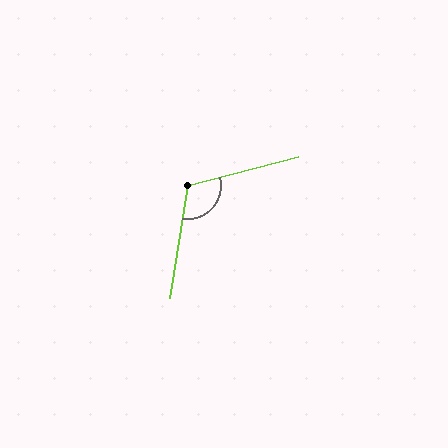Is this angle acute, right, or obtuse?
It is obtuse.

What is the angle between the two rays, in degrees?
Approximately 114 degrees.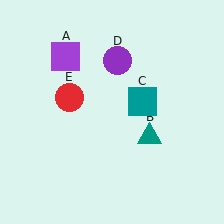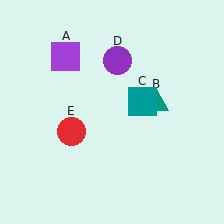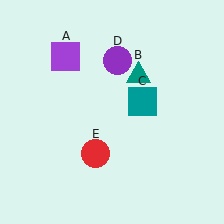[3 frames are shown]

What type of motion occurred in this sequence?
The teal triangle (object B), red circle (object E) rotated counterclockwise around the center of the scene.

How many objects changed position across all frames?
2 objects changed position: teal triangle (object B), red circle (object E).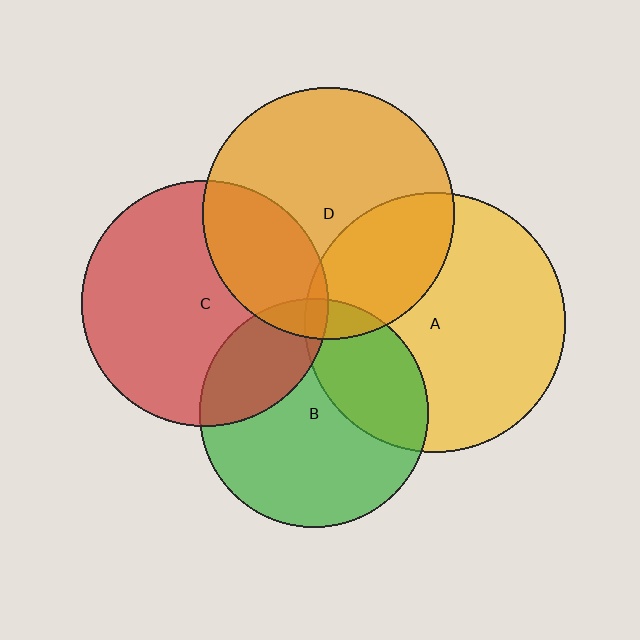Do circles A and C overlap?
Yes.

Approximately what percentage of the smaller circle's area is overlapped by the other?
Approximately 5%.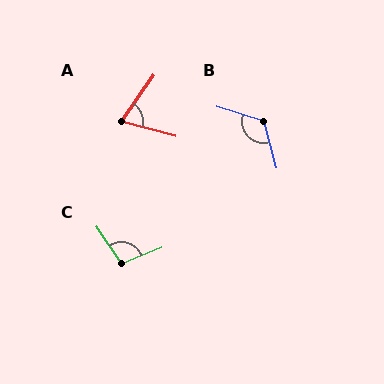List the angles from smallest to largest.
A (70°), C (103°), B (123°).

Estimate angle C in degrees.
Approximately 103 degrees.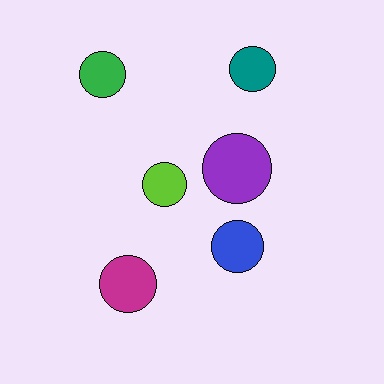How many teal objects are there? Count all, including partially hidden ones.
There is 1 teal object.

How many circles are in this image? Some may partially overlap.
There are 6 circles.